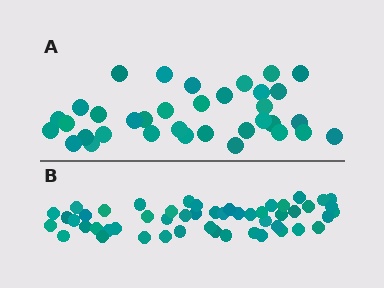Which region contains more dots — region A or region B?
Region B (the bottom region) has more dots.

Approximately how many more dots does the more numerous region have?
Region B has approximately 15 more dots than region A.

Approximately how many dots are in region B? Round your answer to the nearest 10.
About 50 dots. (The exact count is 51, which rounds to 50.)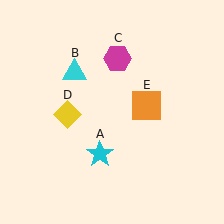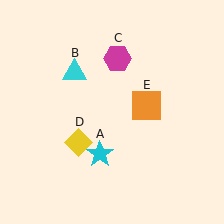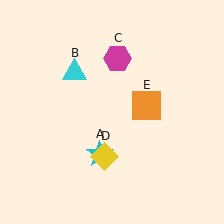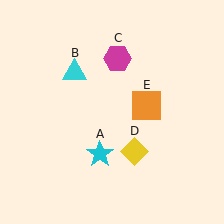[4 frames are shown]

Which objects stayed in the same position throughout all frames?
Cyan star (object A) and cyan triangle (object B) and magenta hexagon (object C) and orange square (object E) remained stationary.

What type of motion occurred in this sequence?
The yellow diamond (object D) rotated counterclockwise around the center of the scene.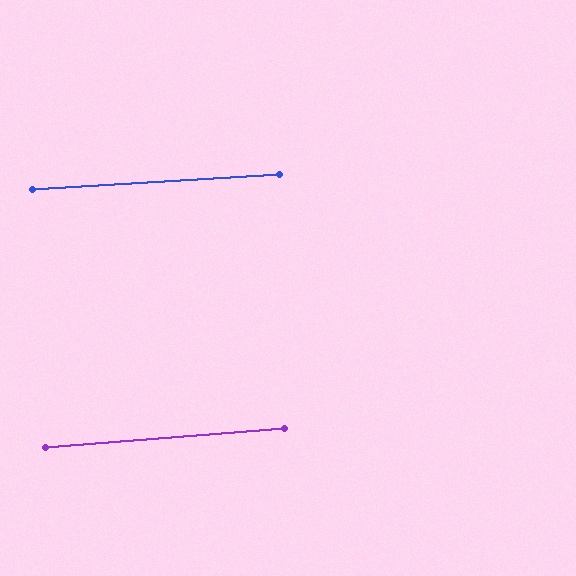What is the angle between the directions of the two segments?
Approximately 1 degree.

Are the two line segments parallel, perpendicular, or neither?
Parallel — their directions differ by only 1.3°.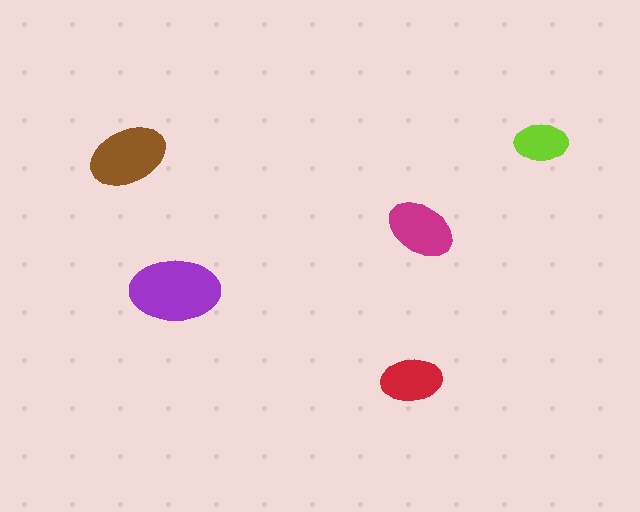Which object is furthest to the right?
The lime ellipse is rightmost.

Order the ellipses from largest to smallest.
the purple one, the brown one, the magenta one, the red one, the lime one.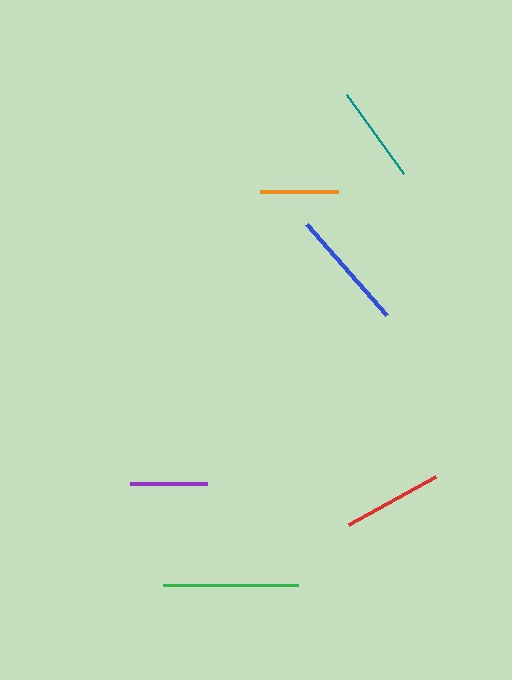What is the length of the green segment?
The green segment is approximately 135 pixels long.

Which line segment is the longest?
The green line is the longest at approximately 135 pixels.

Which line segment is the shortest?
The purple line is the shortest at approximately 77 pixels.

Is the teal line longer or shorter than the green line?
The green line is longer than the teal line.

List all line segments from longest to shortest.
From longest to shortest: green, blue, red, teal, orange, purple.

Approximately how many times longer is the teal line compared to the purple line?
The teal line is approximately 1.3 times the length of the purple line.